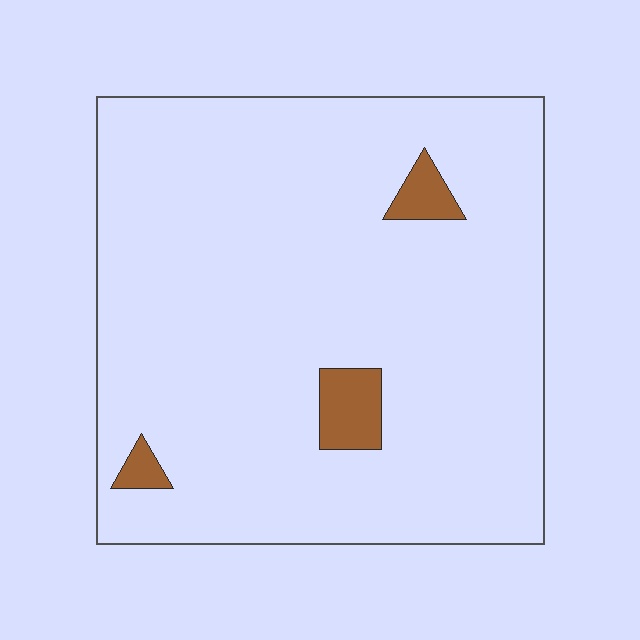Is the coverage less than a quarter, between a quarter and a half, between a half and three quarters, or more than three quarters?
Less than a quarter.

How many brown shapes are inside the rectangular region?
3.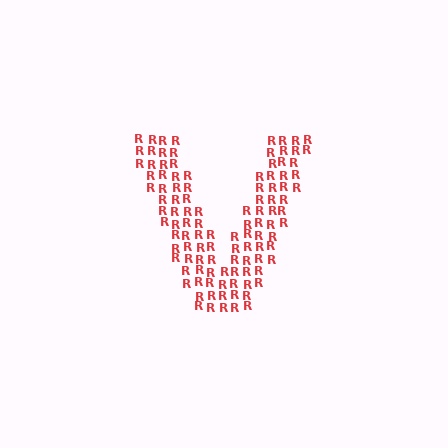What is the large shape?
The large shape is the letter V.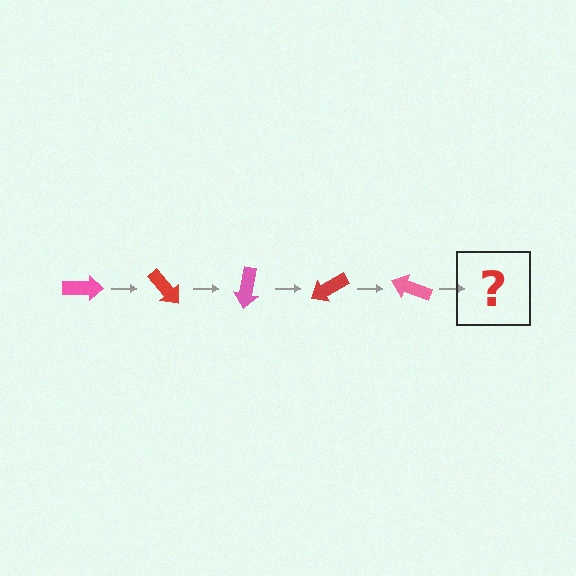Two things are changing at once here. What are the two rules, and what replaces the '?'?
The two rules are that it rotates 50 degrees each step and the color cycles through pink and red. The '?' should be a red arrow, rotated 250 degrees from the start.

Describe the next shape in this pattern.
It should be a red arrow, rotated 250 degrees from the start.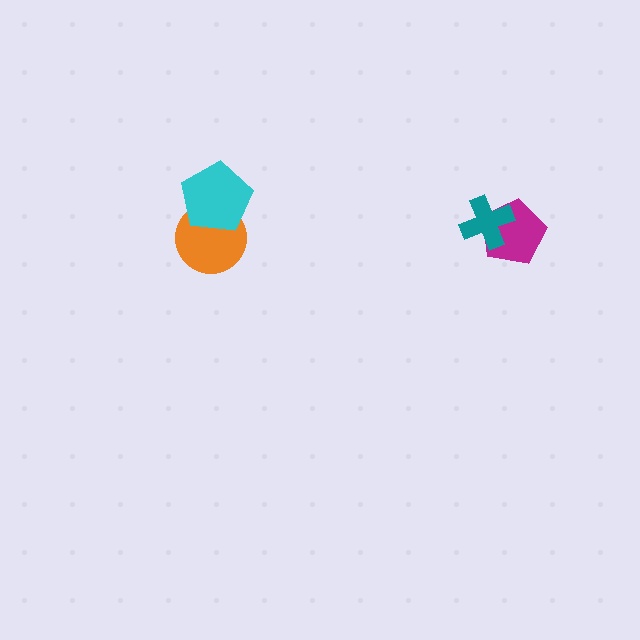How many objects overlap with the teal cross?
1 object overlaps with the teal cross.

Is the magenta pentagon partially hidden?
Yes, it is partially covered by another shape.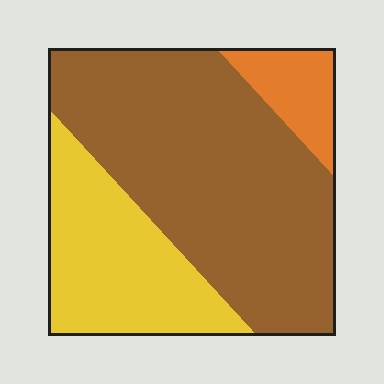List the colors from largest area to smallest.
From largest to smallest: brown, yellow, orange.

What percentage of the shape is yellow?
Yellow covers roughly 30% of the shape.